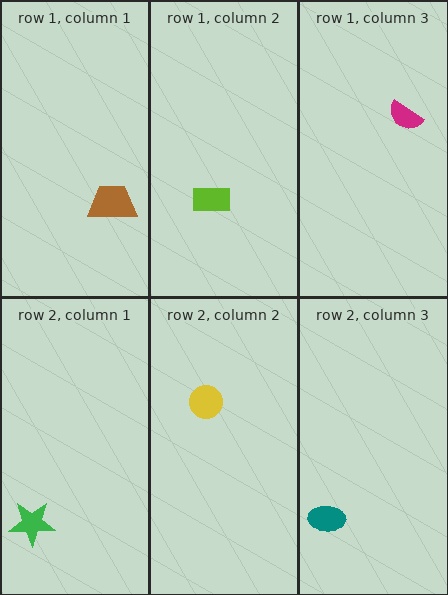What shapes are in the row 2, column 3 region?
The teal ellipse.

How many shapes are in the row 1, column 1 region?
1.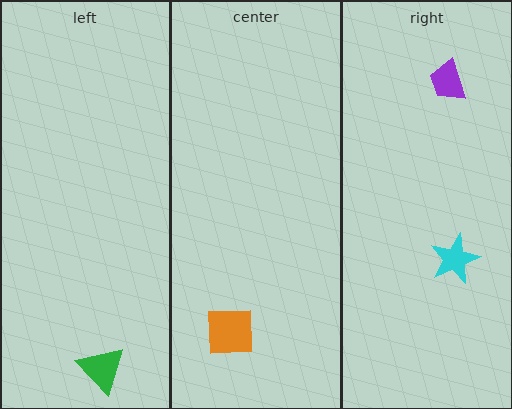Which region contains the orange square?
The center region.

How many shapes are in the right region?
2.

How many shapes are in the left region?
1.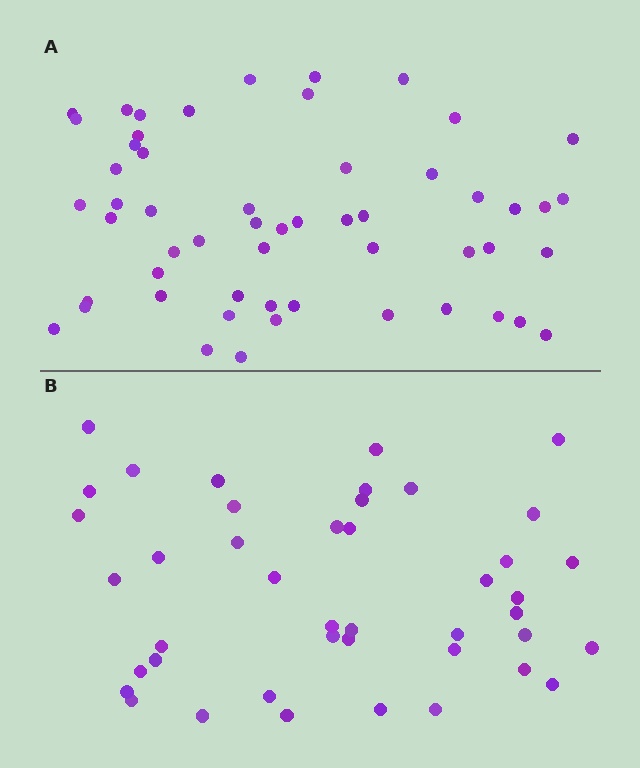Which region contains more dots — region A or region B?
Region A (the top region) has more dots.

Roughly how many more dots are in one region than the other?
Region A has roughly 12 or so more dots than region B.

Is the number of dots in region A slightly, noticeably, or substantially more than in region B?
Region A has noticeably more, but not dramatically so. The ratio is roughly 1.3 to 1.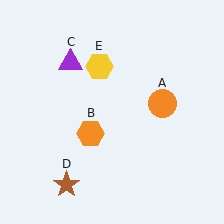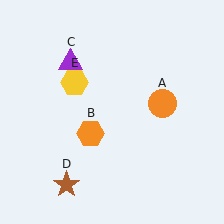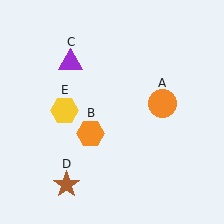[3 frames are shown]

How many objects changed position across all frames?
1 object changed position: yellow hexagon (object E).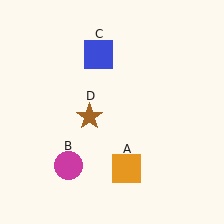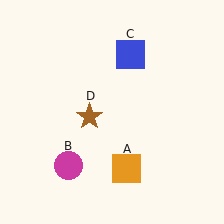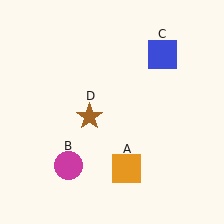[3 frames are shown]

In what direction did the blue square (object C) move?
The blue square (object C) moved right.